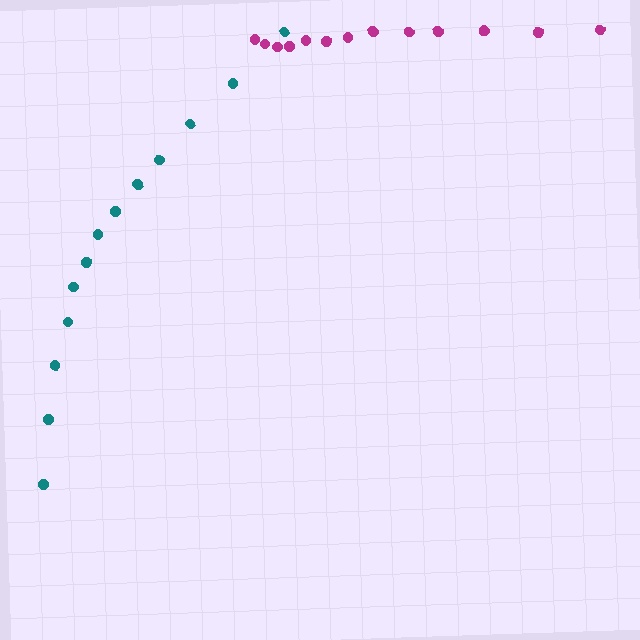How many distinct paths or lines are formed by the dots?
There are 2 distinct paths.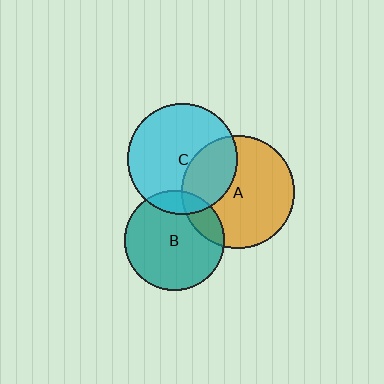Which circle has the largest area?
Circle A (orange).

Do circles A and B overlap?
Yes.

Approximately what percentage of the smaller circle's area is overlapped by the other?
Approximately 15%.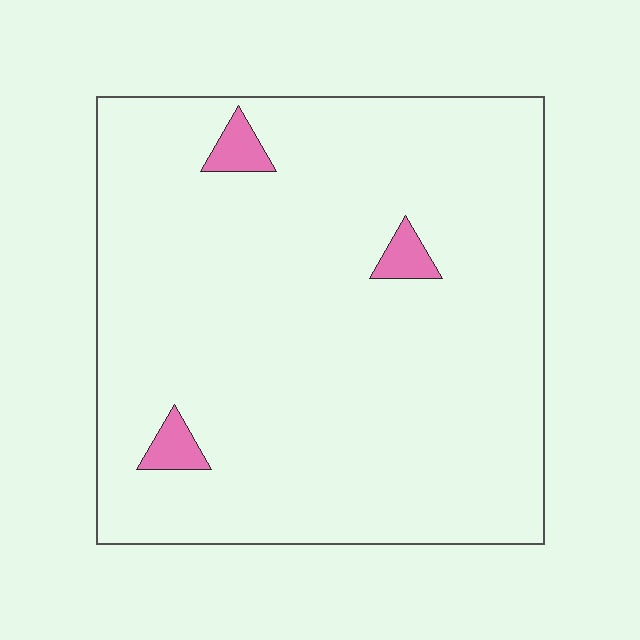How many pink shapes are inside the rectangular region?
3.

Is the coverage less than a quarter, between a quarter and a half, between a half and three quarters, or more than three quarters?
Less than a quarter.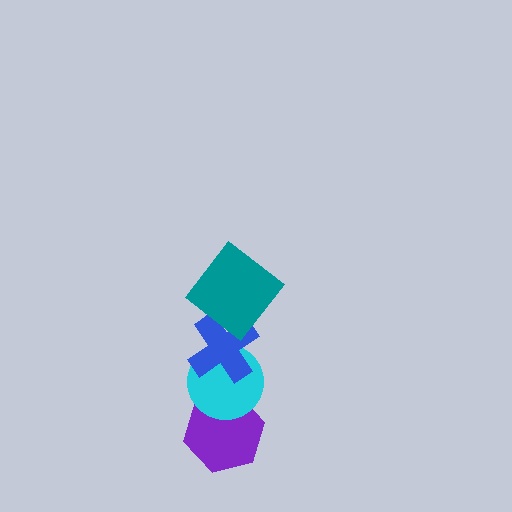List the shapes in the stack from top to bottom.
From top to bottom: the teal diamond, the blue cross, the cyan circle, the purple hexagon.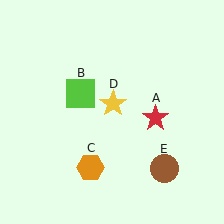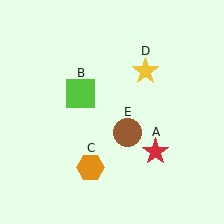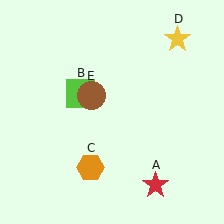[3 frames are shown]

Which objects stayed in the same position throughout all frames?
Lime square (object B) and orange hexagon (object C) remained stationary.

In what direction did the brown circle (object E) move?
The brown circle (object E) moved up and to the left.